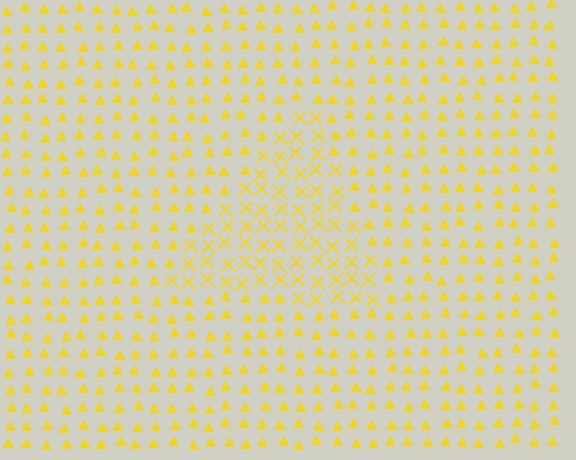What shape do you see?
I see a triangle.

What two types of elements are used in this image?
The image uses X marks inside the triangle region and triangles outside it.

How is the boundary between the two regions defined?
The boundary is defined by a change in element shape: X marks inside vs. triangles outside. All elements share the same color and spacing.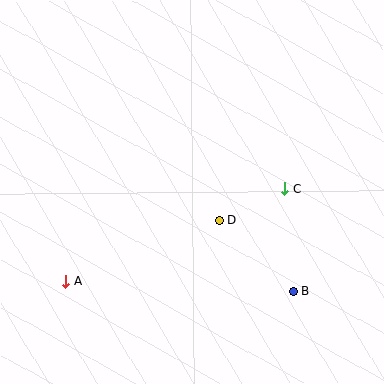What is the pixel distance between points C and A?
The distance between C and A is 238 pixels.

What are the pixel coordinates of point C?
Point C is at (285, 189).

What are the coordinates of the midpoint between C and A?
The midpoint between C and A is at (175, 235).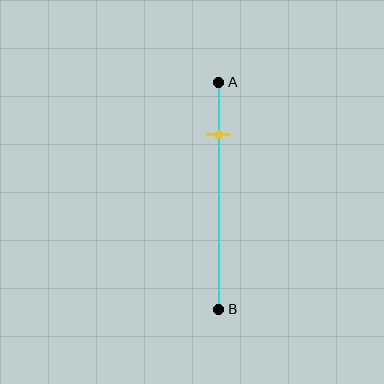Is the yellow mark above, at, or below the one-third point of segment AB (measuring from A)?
The yellow mark is above the one-third point of segment AB.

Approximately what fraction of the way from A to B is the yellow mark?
The yellow mark is approximately 25% of the way from A to B.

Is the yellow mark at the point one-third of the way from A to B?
No, the mark is at about 25% from A, not at the 33% one-third point.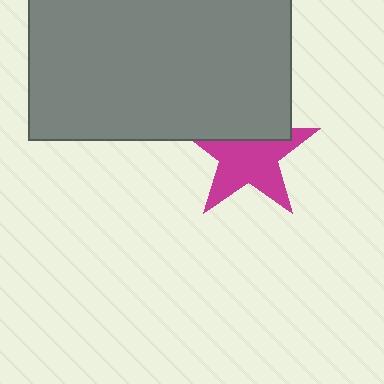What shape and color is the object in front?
The object in front is a gray rectangle.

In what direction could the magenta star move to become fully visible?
The magenta star could move down. That would shift it out from behind the gray rectangle entirely.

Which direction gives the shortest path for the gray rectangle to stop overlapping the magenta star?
Moving up gives the shortest separation.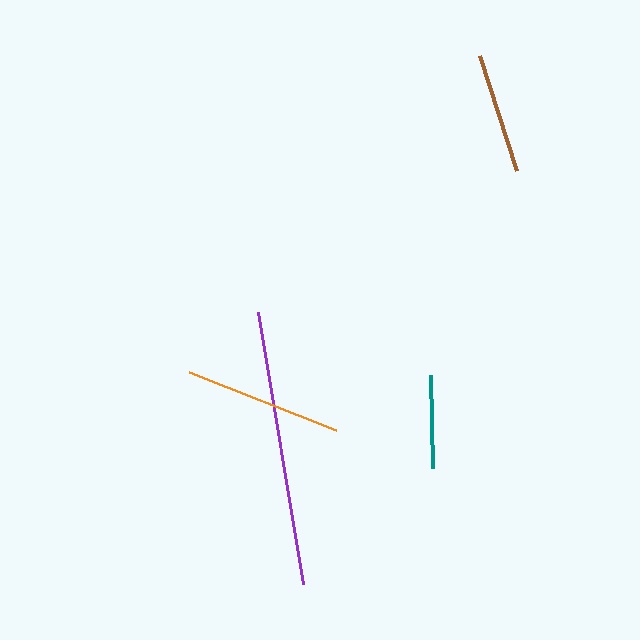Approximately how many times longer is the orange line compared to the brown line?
The orange line is approximately 1.3 times the length of the brown line.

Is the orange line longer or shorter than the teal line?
The orange line is longer than the teal line.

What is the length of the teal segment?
The teal segment is approximately 93 pixels long.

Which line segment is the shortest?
The teal line is the shortest at approximately 93 pixels.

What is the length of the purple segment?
The purple segment is approximately 276 pixels long.